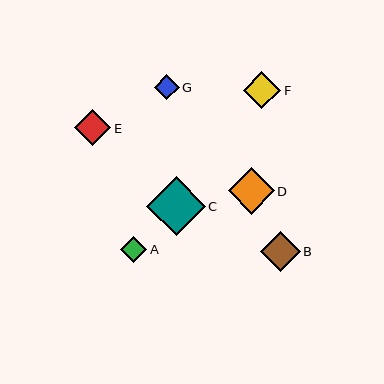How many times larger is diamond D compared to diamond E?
Diamond D is approximately 1.3 times the size of diamond E.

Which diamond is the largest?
Diamond C is the largest with a size of approximately 59 pixels.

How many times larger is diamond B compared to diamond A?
Diamond B is approximately 1.5 times the size of diamond A.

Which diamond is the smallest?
Diamond G is the smallest with a size of approximately 25 pixels.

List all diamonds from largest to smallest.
From largest to smallest: C, D, B, F, E, A, G.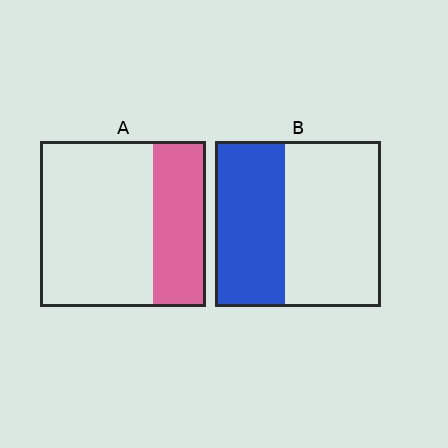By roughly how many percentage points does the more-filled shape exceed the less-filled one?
By roughly 10 percentage points (B over A).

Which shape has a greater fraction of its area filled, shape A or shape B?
Shape B.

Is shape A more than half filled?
No.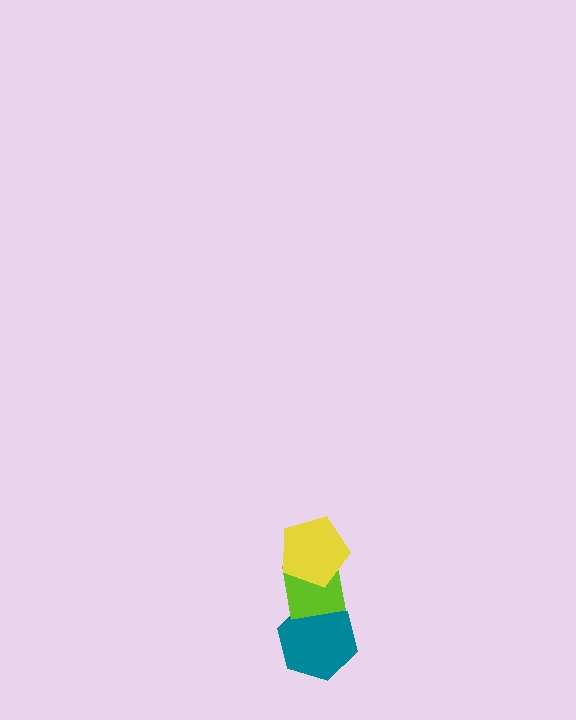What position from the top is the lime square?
The lime square is 2nd from the top.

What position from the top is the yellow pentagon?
The yellow pentagon is 1st from the top.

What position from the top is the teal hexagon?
The teal hexagon is 3rd from the top.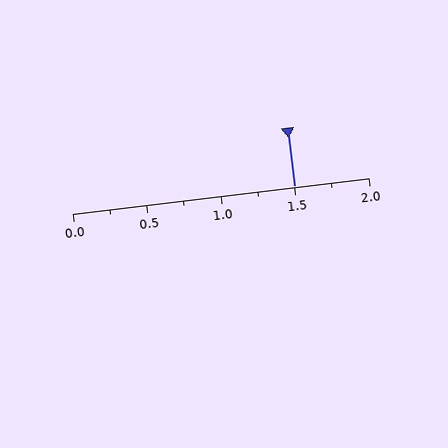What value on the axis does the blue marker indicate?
The marker indicates approximately 1.5.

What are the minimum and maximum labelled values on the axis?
The axis runs from 0.0 to 2.0.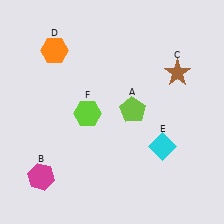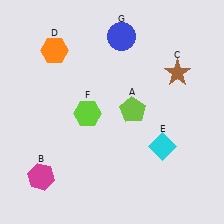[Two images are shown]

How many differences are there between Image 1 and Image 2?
There is 1 difference between the two images.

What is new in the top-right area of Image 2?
A blue circle (G) was added in the top-right area of Image 2.